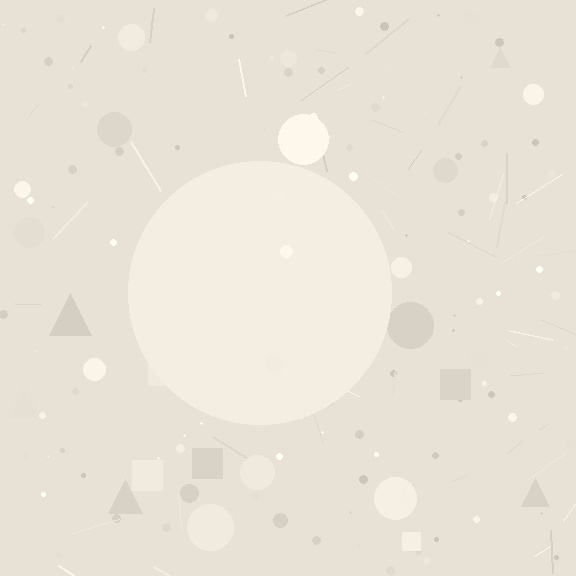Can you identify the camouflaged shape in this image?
The camouflaged shape is a circle.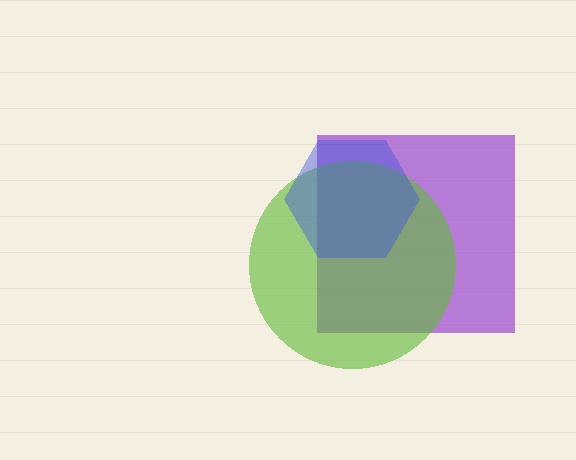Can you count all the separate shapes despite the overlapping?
Yes, there are 3 separate shapes.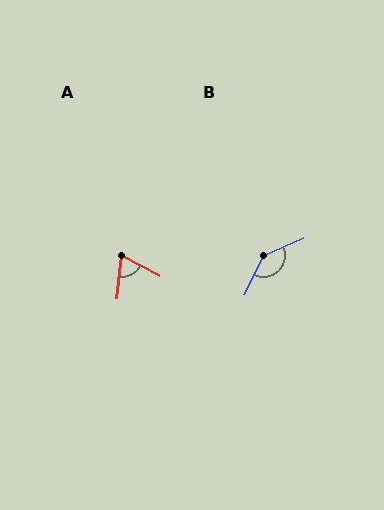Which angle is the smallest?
A, at approximately 69 degrees.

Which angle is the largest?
B, at approximately 140 degrees.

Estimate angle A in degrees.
Approximately 69 degrees.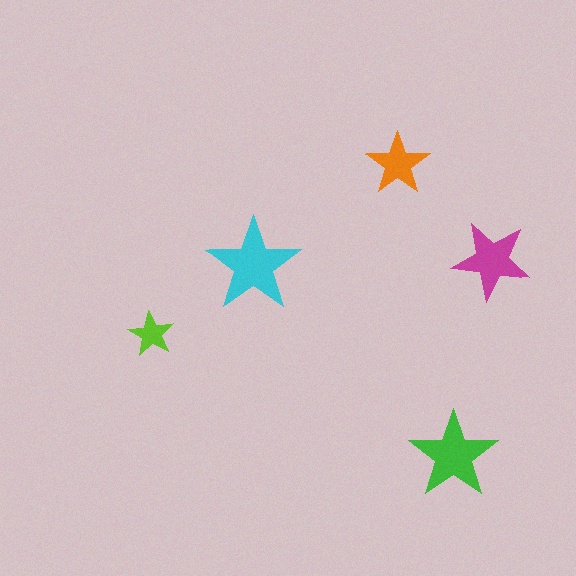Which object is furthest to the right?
The magenta star is rightmost.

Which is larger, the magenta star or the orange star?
The magenta one.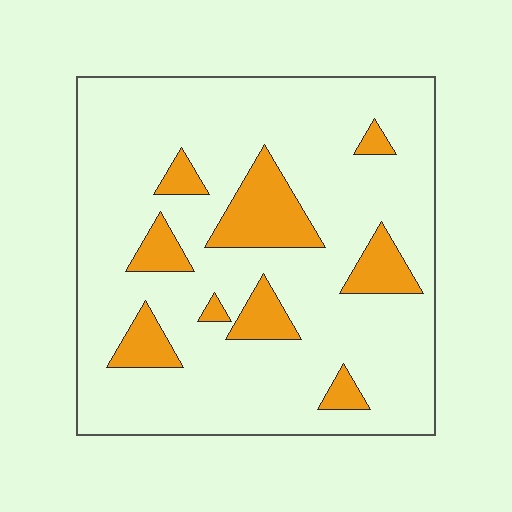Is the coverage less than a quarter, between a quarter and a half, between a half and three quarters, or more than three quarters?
Less than a quarter.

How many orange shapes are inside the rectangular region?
9.